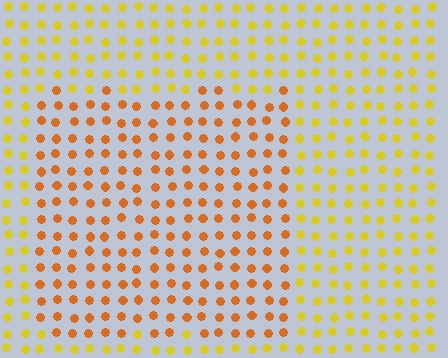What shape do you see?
I see a rectangle.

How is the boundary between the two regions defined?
The boundary is defined purely by a slight shift in hue (about 32 degrees). Spacing, size, and orientation are identical on both sides.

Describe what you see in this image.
The image is filled with small yellow elements in a uniform arrangement. A rectangle-shaped region is visible where the elements are tinted to a slightly different hue, forming a subtle color boundary.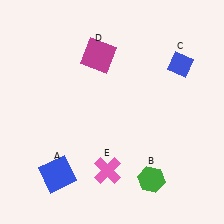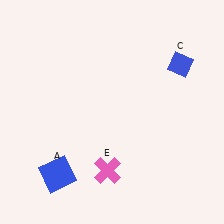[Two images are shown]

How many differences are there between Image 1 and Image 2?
There are 2 differences between the two images.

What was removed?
The green hexagon (B), the magenta square (D) were removed in Image 2.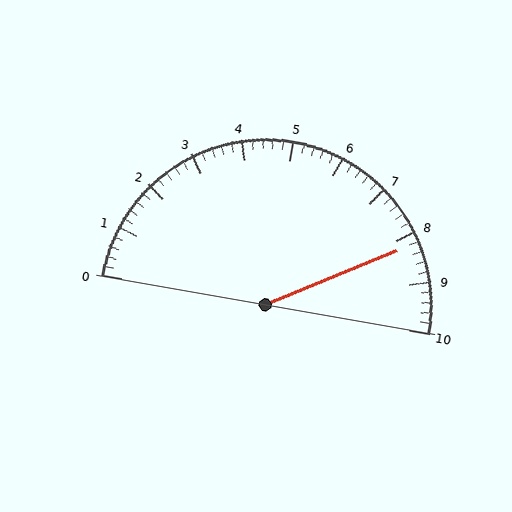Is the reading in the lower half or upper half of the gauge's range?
The reading is in the upper half of the range (0 to 10).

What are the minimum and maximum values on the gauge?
The gauge ranges from 0 to 10.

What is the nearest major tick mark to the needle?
The nearest major tick mark is 8.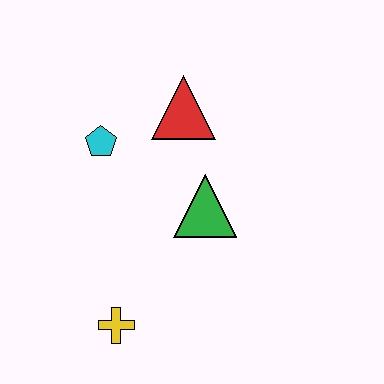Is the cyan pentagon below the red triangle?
Yes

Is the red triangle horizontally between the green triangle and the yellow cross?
Yes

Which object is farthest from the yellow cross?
The red triangle is farthest from the yellow cross.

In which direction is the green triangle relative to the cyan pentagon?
The green triangle is to the right of the cyan pentagon.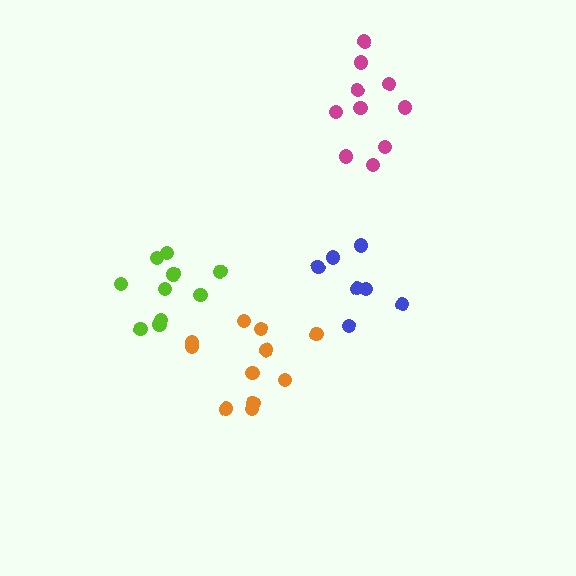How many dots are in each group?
Group 1: 11 dots, Group 2: 10 dots, Group 3: 7 dots, Group 4: 10 dots (38 total).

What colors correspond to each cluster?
The clusters are colored: orange, magenta, blue, lime.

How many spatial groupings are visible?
There are 4 spatial groupings.